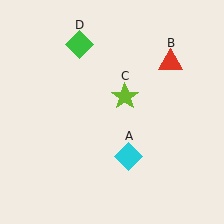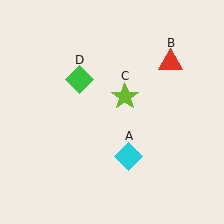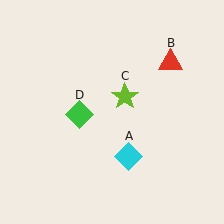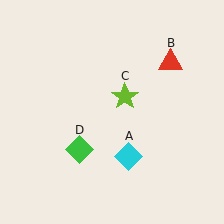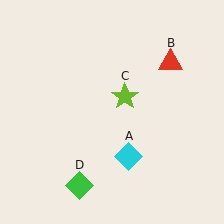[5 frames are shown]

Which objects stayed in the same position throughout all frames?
Cyan diamond (object A) and red triangle (object B) and lime star (object C) remained stationary.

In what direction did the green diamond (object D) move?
The green diamond (object D) moved down.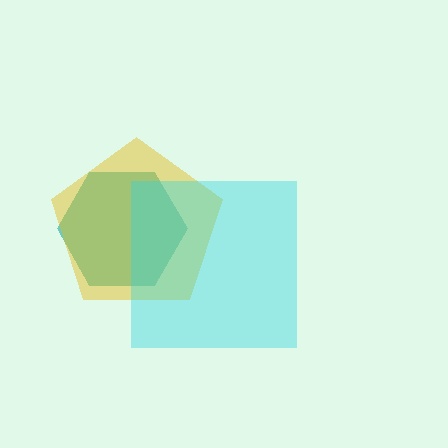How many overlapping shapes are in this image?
There are 3 overlapping shapes in the image.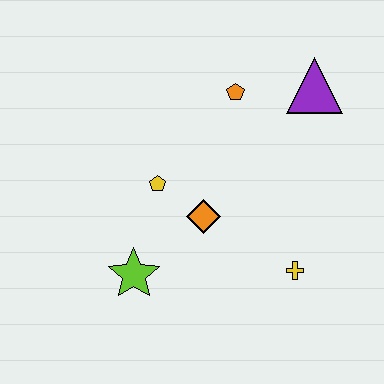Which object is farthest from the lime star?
The purple triangle is farthest from the lime star.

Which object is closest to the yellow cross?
The orange diamond is closest to the yellow cross.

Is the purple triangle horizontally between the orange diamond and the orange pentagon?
No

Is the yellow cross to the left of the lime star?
No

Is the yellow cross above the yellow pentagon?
No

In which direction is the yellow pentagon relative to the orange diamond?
The yellow pentagon is to the left of the orange diamond.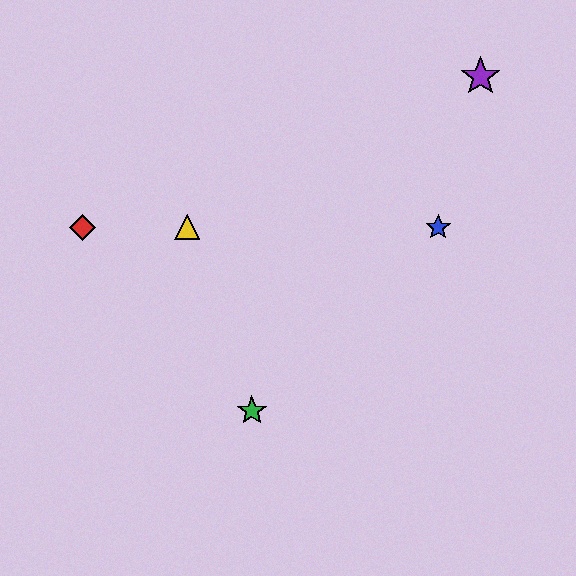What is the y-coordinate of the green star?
The green star is at y≈411.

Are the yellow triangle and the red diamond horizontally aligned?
Yes, both are at y≈227.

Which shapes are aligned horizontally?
The red diamond, the blue star, the yellow triangle are aligned horizontally.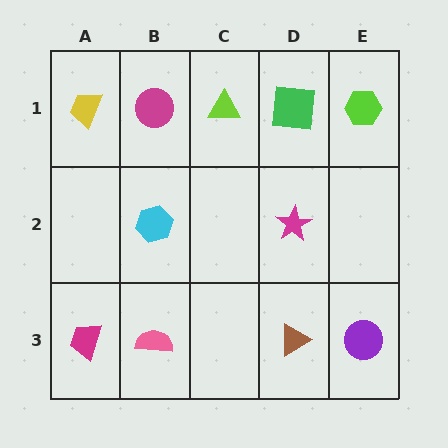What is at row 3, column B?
A pink semicircle.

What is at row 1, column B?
A magenta circle.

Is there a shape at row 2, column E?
No, that cell is empty.